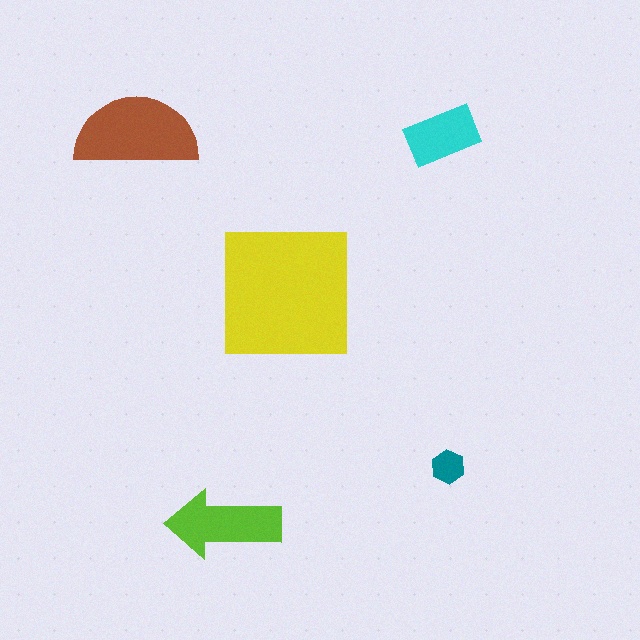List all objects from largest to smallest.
The yellow square, the brown semicircle, the lime arrow, the cyan rectangle, the teal hexagon.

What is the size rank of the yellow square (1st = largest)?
1st.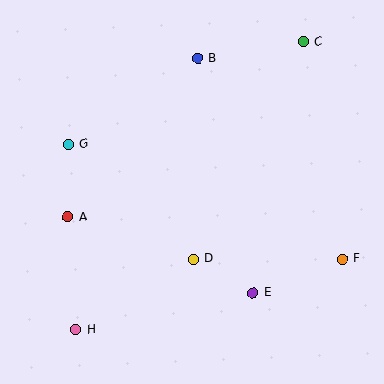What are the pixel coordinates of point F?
Point F is at (342, 259).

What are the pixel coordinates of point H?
Point H is at (76, 330).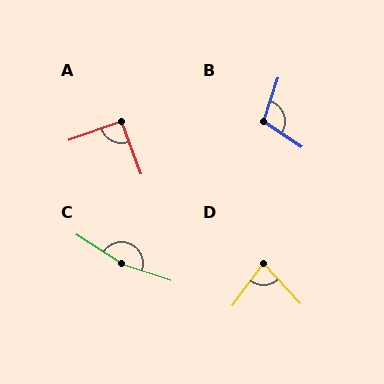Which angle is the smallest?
D, at approximately 79 degrees.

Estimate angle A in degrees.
Approximately 92 degrees.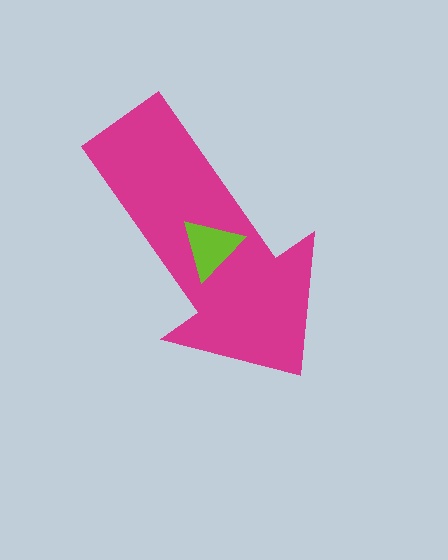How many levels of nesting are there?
2.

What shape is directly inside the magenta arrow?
The lime triangle.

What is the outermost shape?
The magenta arrow.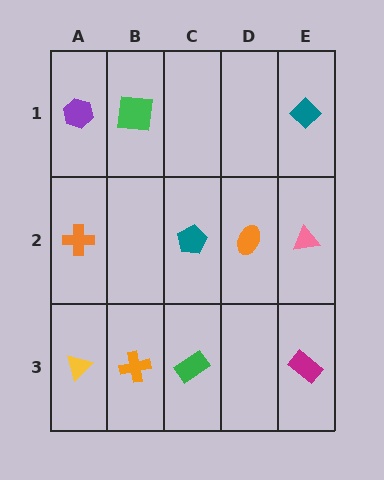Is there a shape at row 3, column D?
No, that cell is empty.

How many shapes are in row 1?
3 shapes.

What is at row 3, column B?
An orange cross.